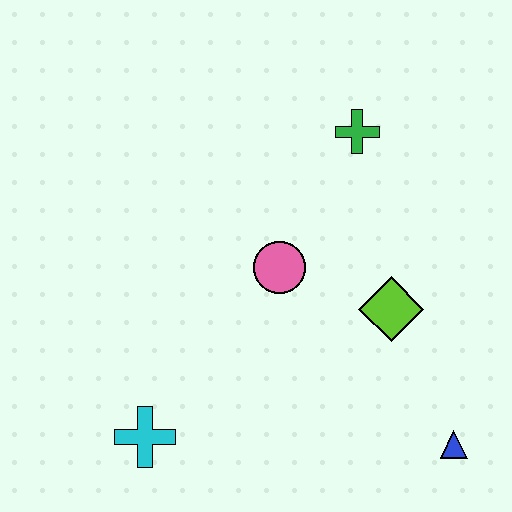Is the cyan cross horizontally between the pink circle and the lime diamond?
No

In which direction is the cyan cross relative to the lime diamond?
The cyan cross is to the left of the lime diamond.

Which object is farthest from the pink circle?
The blue triangle is farthest from the pink circle.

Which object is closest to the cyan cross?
The pink circle is closest to the cyan cross.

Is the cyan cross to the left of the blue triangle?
Yes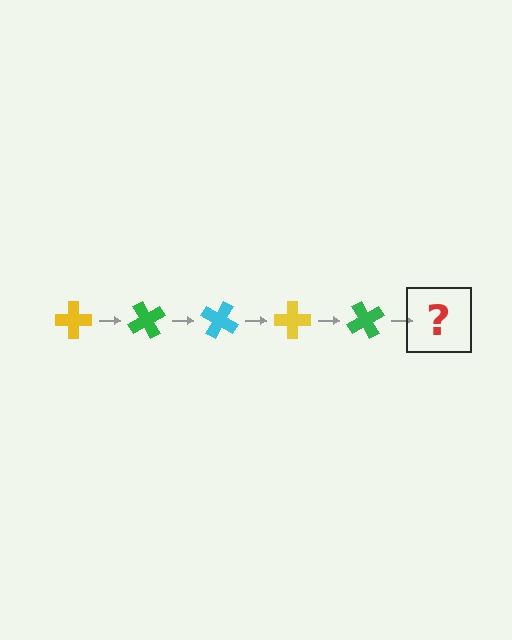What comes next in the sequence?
The next element should be a cyan cross, rotated 300 degrees from the start.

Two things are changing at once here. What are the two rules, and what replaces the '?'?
The two rules are that it rotates 60 degrees each step and the color cycles through yellow, green, and cyan. The '?' should be a cyan cross, rotated 300 degrees from the start.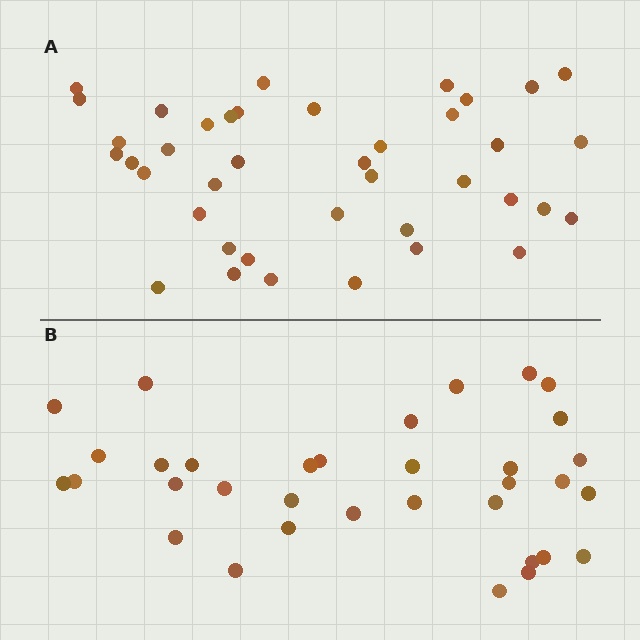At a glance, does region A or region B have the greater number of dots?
Region A (the top region) has more dots.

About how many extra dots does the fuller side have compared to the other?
Region A has about 6 more dots than region B.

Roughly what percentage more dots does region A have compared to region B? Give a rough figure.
About 20% more.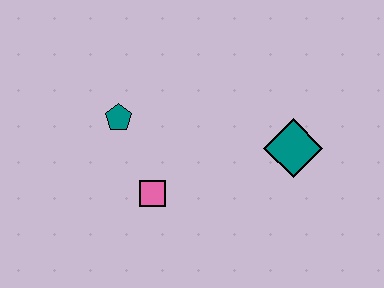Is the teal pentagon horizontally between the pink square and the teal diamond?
No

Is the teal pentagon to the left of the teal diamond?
Yes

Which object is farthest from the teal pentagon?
The teal diamond is farthest from the teal pentagon.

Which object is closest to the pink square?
The teal pentagon is closest to the pink square.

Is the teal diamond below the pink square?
No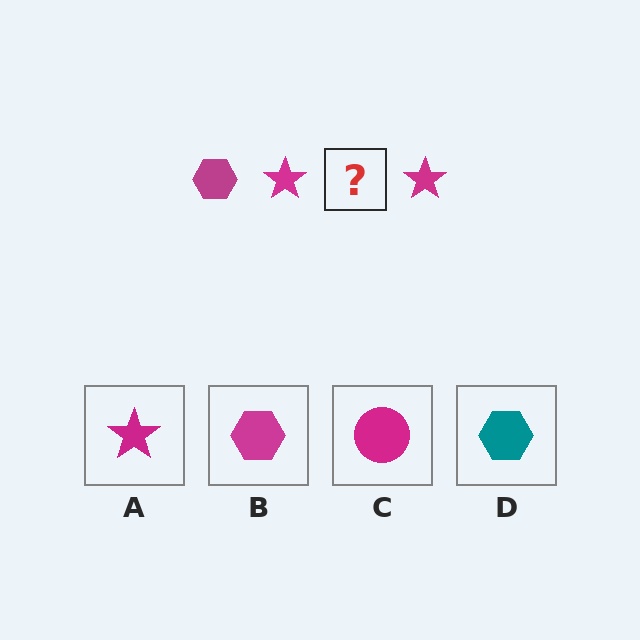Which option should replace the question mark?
Option B.